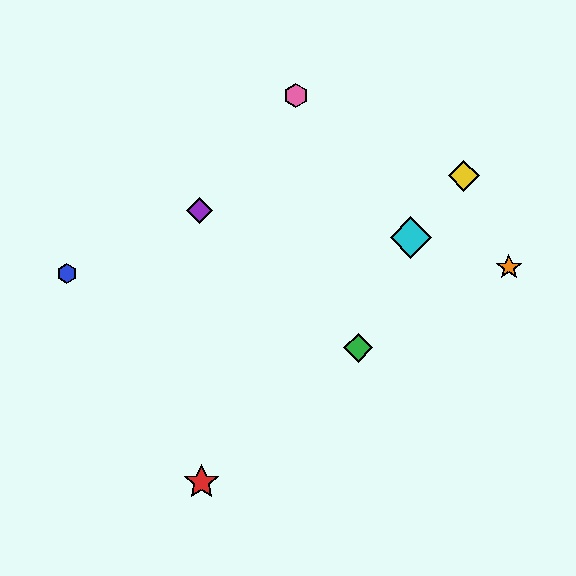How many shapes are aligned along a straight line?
3 shapes (the red star, the yellow diamond, the cyan diamond) are aligned along a straight line.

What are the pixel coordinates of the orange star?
The orange star is at (509, 267).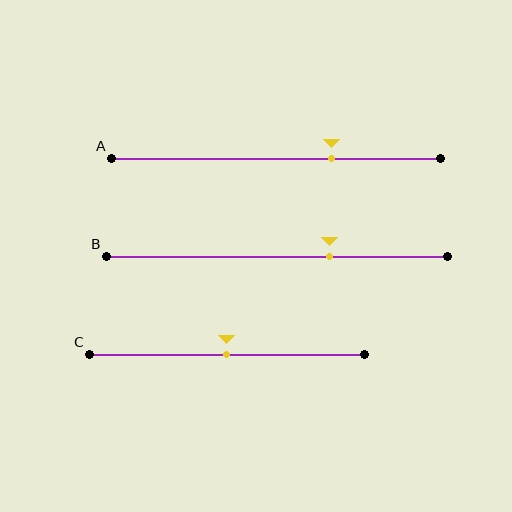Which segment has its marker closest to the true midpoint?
Segment C has its marker closest to the true midpoint.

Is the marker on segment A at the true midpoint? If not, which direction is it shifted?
No, the marker on segment A is shifted to the right by about 17% of the segment length.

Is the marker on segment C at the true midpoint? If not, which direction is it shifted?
Yes, the marker on segment C is at the true midpoint.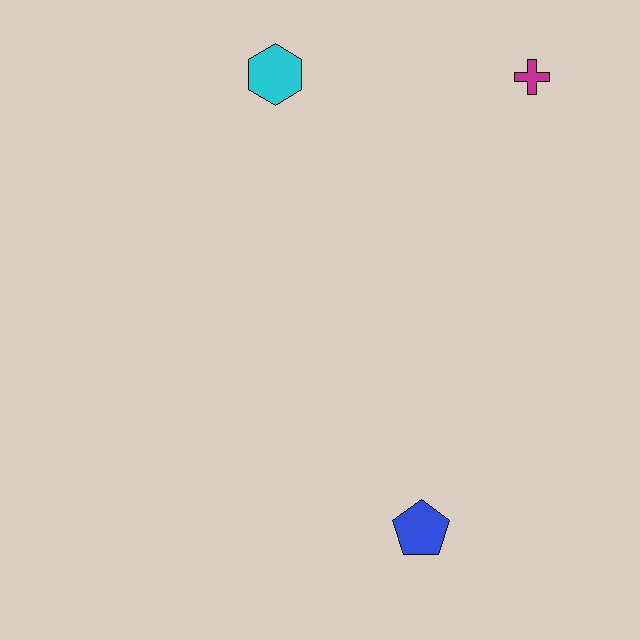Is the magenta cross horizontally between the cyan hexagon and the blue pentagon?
No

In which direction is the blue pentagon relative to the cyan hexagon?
The blue pentagon is below the cyan hexagon.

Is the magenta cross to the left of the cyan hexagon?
No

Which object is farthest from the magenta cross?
The blue pentagon is farthest from the magenta cross.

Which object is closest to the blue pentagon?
The magenta cross is closest to the blue pentagon.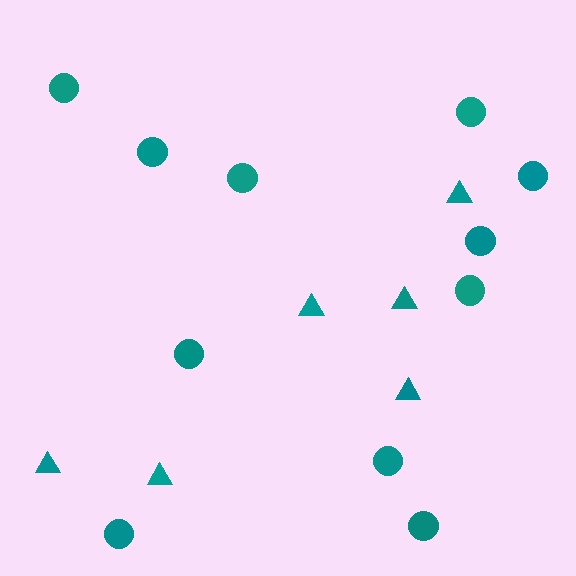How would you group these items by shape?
There are 2 groups: one group of triangles (6) and one group of circles (11).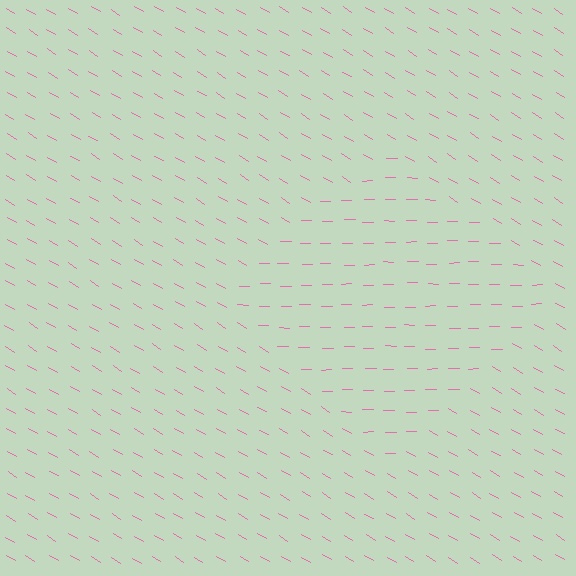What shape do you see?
I see a diamond.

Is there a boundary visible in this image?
Yes, there is a texture boundary formed by a change in line orientation.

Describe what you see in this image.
The image is filled with small pink line segments. A diamond region in the image has lines oriented differently from the surrounding lines, creating a visible texture boundary.